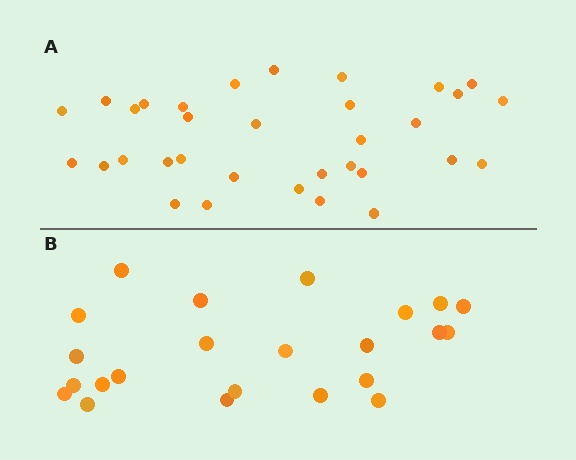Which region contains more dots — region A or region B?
Region A (the top region) has more dots.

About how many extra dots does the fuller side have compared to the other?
Region A has roughly 10 or so more dots than region B.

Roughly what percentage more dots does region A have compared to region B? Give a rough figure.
About 45% more.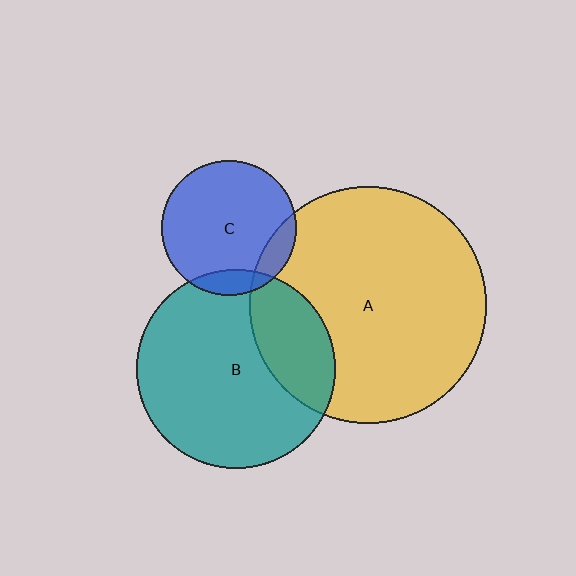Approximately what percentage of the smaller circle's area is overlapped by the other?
Approximately 10%.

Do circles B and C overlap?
Yes.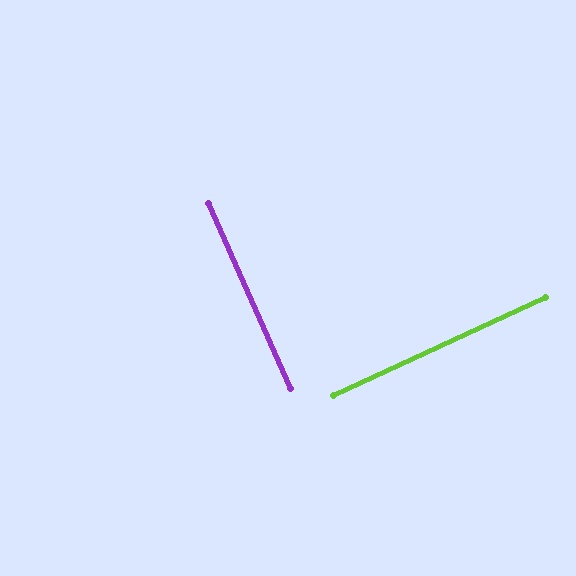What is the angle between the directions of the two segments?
Approximately 89 degrees.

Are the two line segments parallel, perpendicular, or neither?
Perpendicular — they meet at approximately 89°.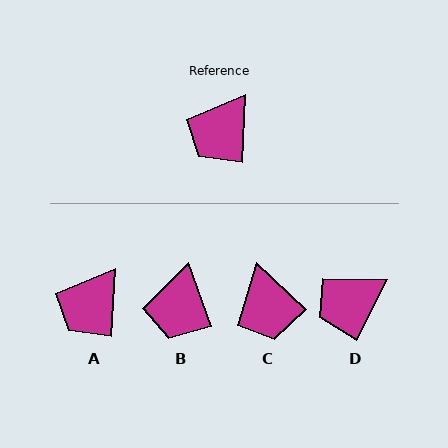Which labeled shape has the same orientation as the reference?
A.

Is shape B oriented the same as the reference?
No, it is off by about 23 degrees.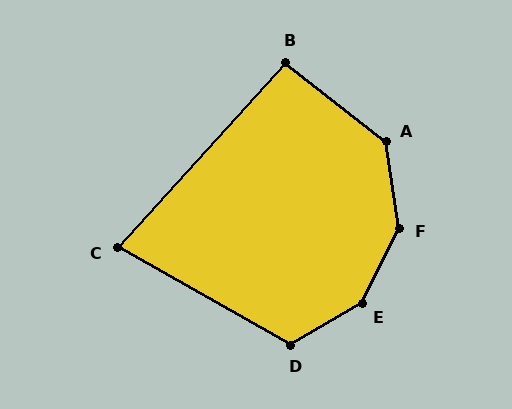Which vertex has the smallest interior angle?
C, at approximately 77 degrees.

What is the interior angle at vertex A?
Approximately 136 degrees (obtuse).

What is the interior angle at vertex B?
Approximately 94 degrees (approximately right).